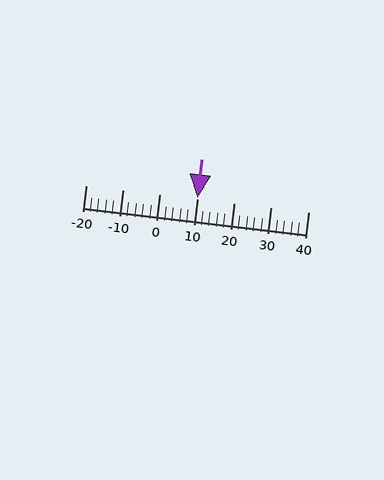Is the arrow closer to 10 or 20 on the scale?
The arrow is closer to 10.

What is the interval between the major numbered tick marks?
The major tick marks are spaced 10 units apart.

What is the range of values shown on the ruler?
The ruler shows values from -20 to 40.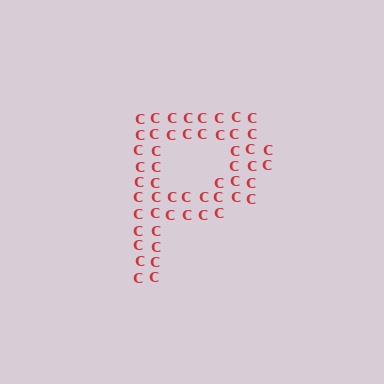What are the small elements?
The small elements are letter C's.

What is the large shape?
The large shape is the letter P.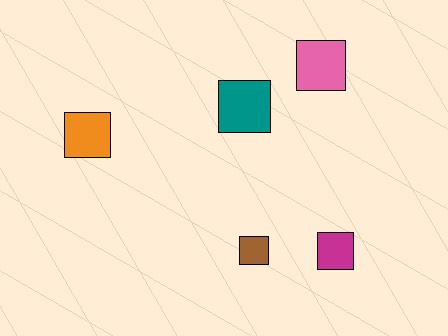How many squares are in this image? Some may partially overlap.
There are 5 squares.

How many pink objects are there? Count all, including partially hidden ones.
There is 1 pink object.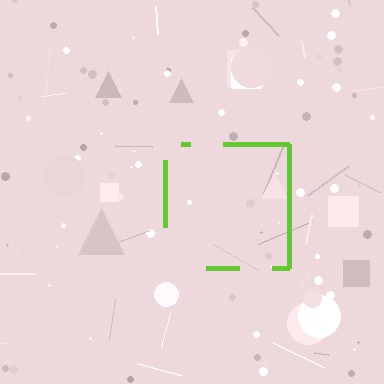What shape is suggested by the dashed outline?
The dashed outline suggests a square.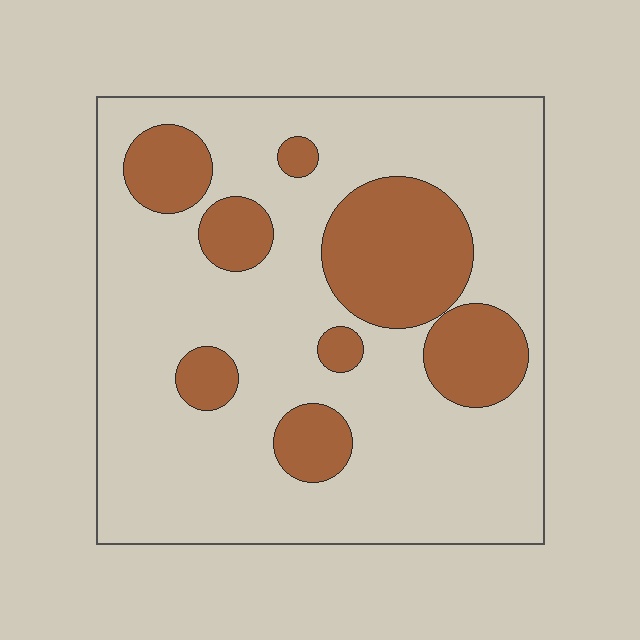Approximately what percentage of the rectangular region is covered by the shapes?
Approximately 25%.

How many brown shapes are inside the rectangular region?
8.